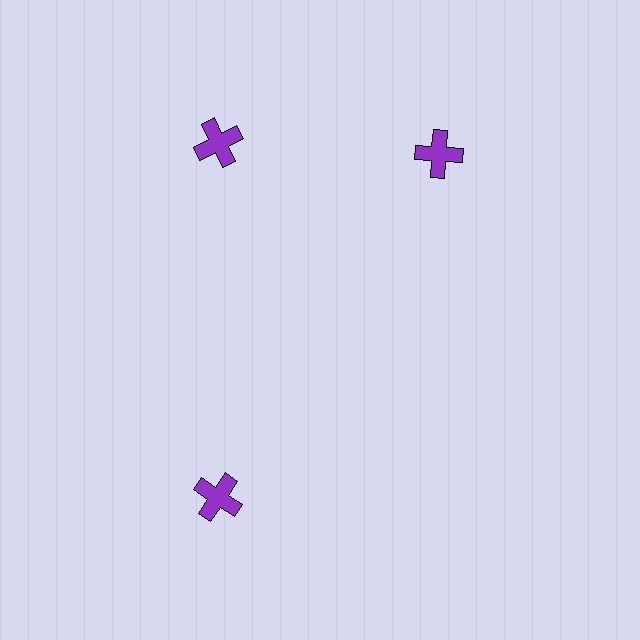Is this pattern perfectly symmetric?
No. The 3 purple crosses are arranged in a ring, but one element near the 3 o'clock position is rotated out of alignment along the ring, breaking the 3-fold rotational symmetry.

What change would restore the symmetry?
The symmetry would be restored by rotating it back into even spacing with its neighbors so that all 3 crosses sit at equal angles and equal distance from the center.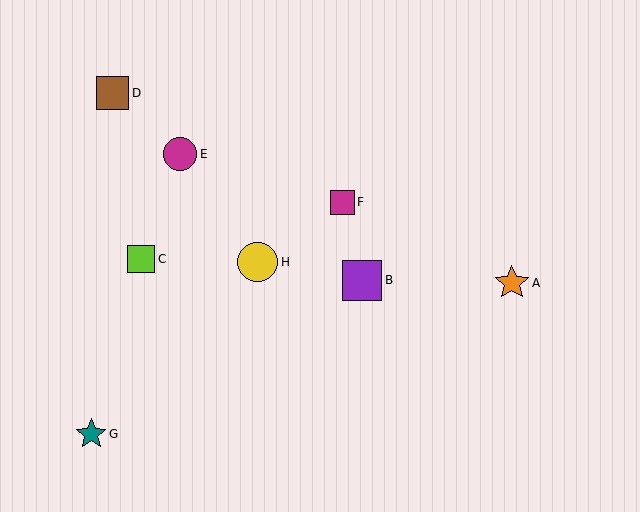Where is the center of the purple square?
The center of the purple square is at (362, 280).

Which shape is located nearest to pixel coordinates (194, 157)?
The magenta circle (labeled E) at (180, 154) is nearest to that location.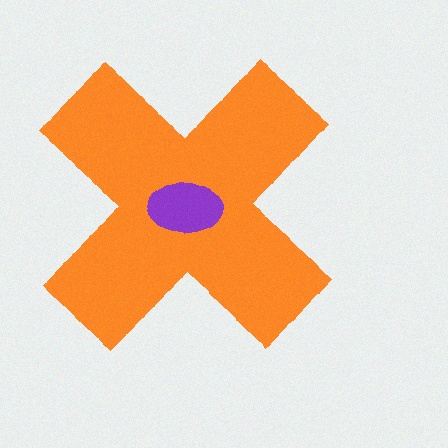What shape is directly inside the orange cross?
The purple ellipse.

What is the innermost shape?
The purple ellipse.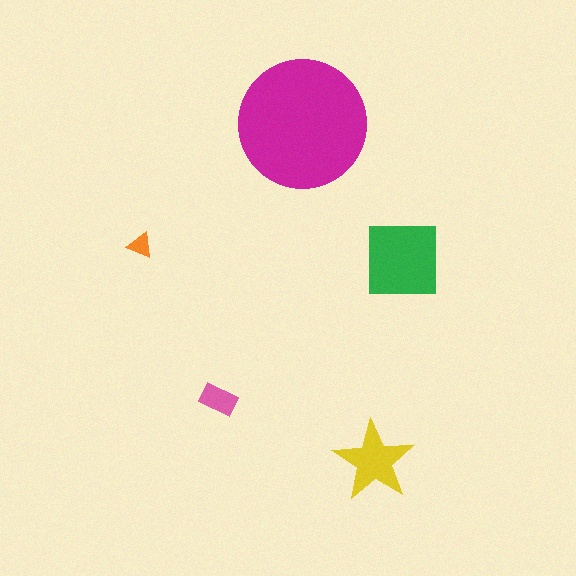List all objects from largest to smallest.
The magenta circle, the green square, the yellow star, the pink rectangle, the orange triangle.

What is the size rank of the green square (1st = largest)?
2nd.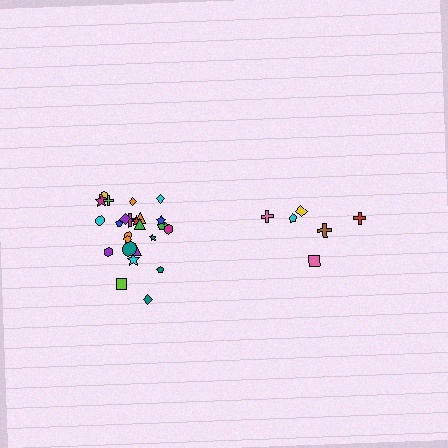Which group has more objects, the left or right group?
The left group.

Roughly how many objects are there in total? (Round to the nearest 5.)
Roughly 30 objects in total.